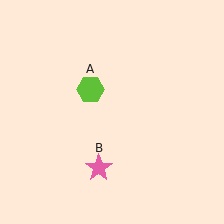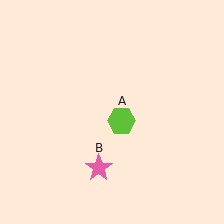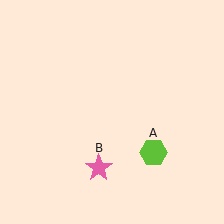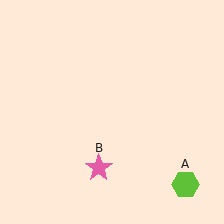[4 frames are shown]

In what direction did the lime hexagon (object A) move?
The lime hexagon (object A) moved down and to the right.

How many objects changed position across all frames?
1 object changed position: lime hexagon (object A).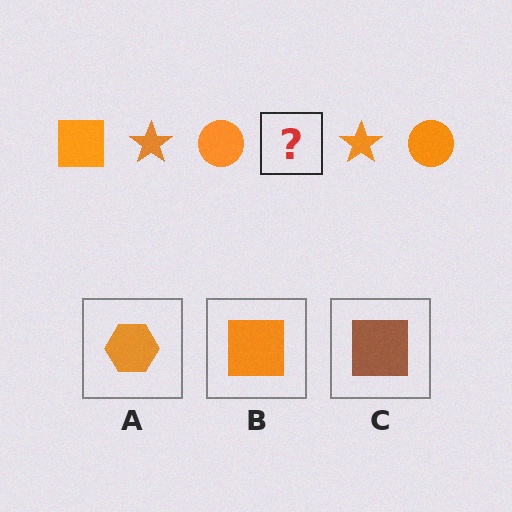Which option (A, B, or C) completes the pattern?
B.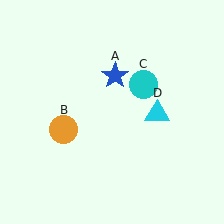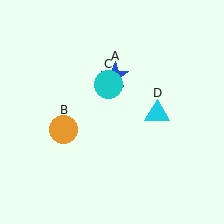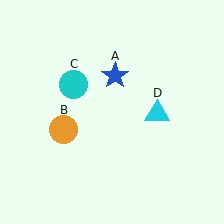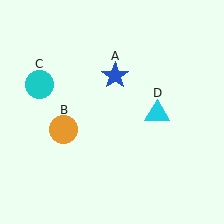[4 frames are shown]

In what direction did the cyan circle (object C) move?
The cyan circle (object C) moved left.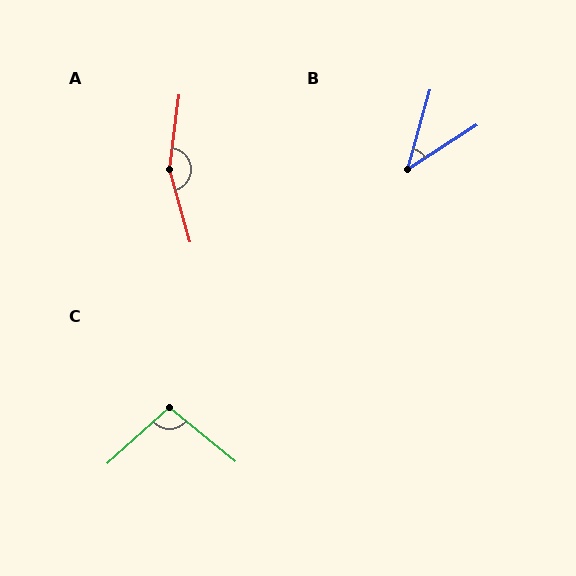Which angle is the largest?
A, at approximately 157 degrees.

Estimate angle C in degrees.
Approximately 99 degrees.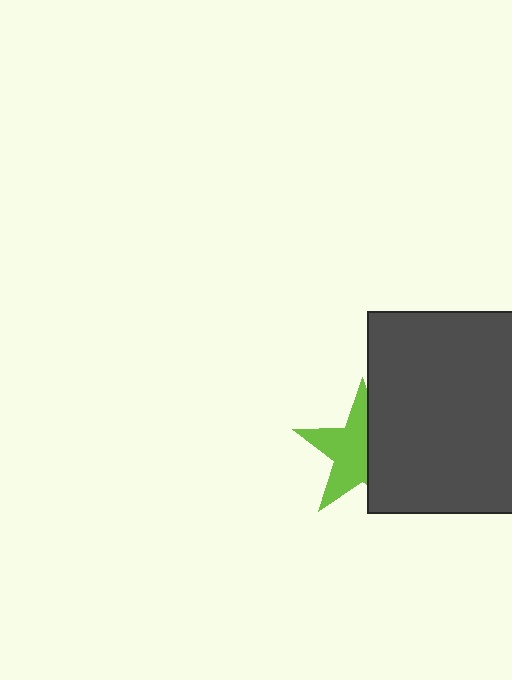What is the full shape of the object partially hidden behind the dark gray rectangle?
The partially hidden object is a lime star.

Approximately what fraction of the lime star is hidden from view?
Roughly 42% of the lime star is hidden behind the dark gray rectangle.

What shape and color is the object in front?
The object in front is a dark gray rectangle.